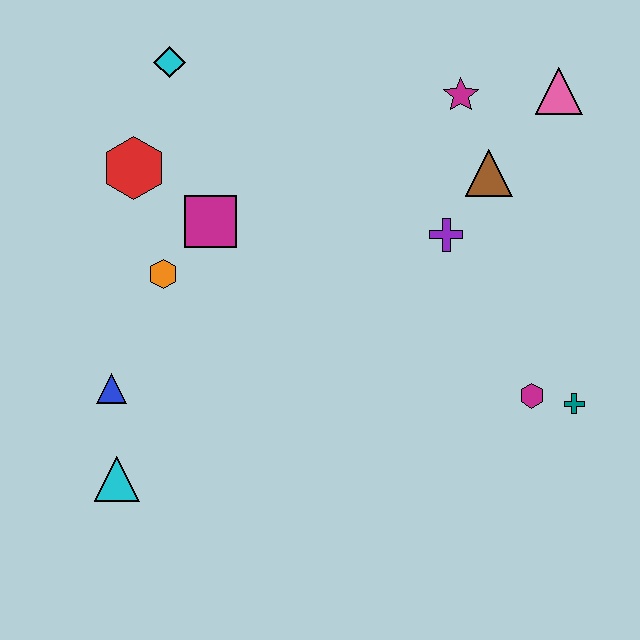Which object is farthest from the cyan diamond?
The teal cross is farthest from the cyan diamond.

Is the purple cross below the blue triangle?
No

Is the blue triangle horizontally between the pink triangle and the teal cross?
No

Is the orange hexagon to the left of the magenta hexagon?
Yes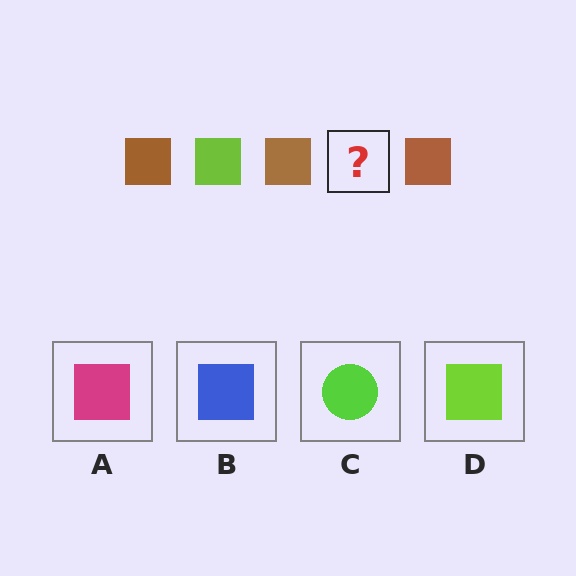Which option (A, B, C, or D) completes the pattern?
D.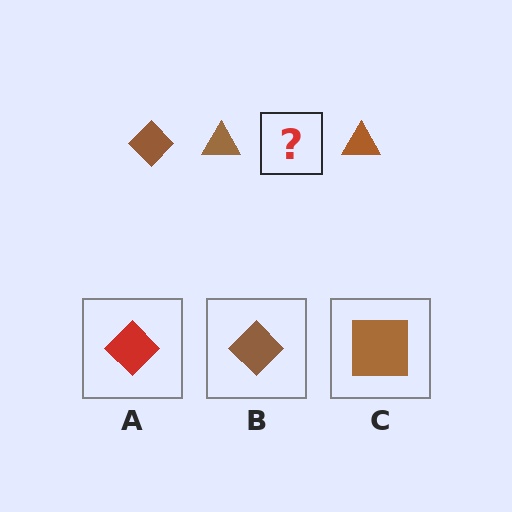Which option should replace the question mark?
Option B.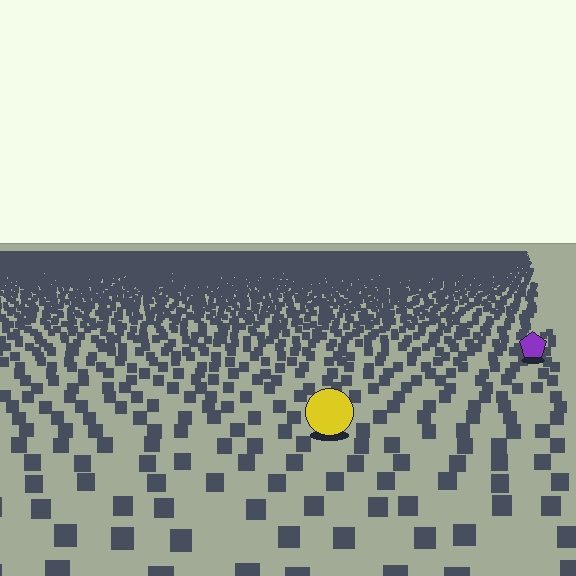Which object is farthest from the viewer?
The purple pentagon is farthest from the viewer. It appears smaller and the ground texture around it is denser.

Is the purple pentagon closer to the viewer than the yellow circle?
No. The yellow circle is closer — you can tell from the texture gradient: the ground texture is coarser near it.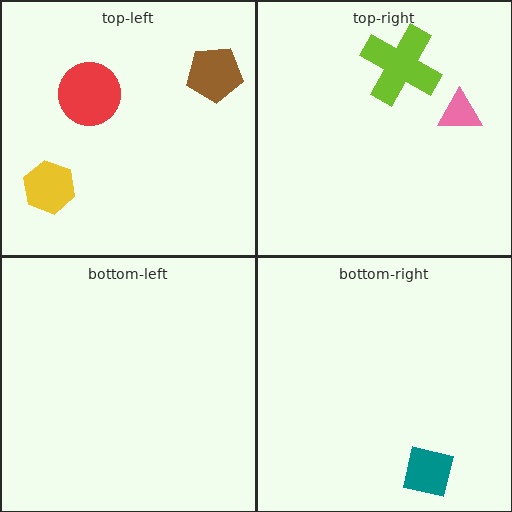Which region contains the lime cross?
The top-right region.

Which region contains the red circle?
The top-left region.